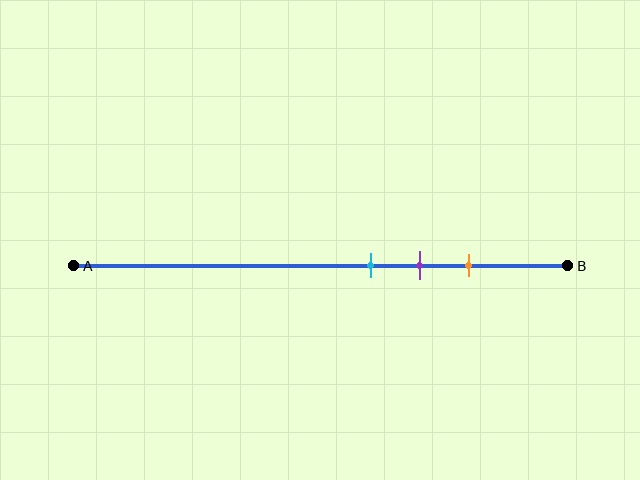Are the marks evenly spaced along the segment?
Yes, the marks are approximately evenly spaced.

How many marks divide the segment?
There are 3 marks dividing the segment.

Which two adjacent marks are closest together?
The cyan and purple marks are the closest adjacent pair.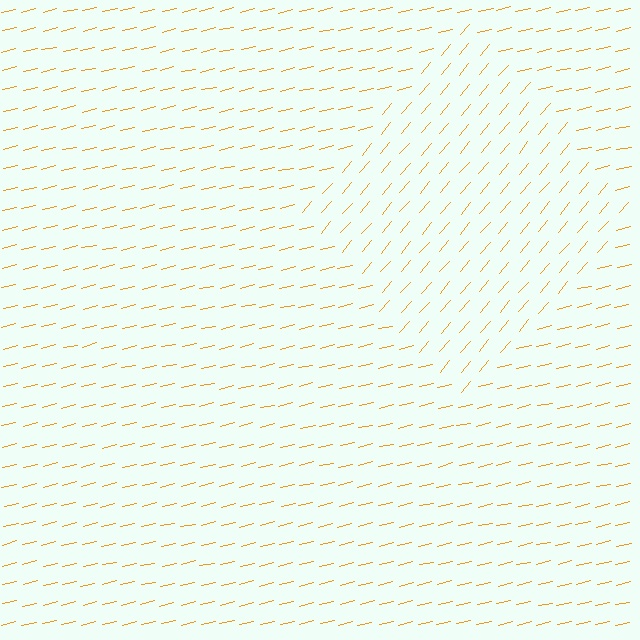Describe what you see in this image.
The image is filled with small orange line segments. A diamond region in the image has lines oriented differently from the surrounding lines, creating a visible texture boundary.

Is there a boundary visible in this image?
Yes, there is a texture boundary formed by a change in line orientation.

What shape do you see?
I see a diamond.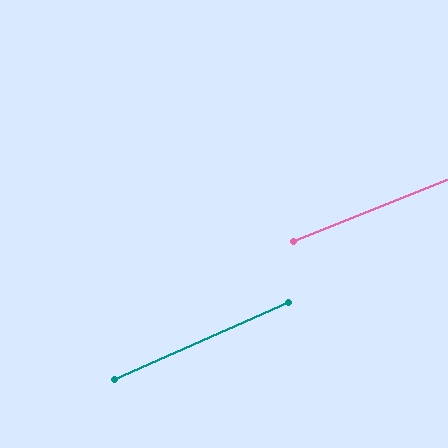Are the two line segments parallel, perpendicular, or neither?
Parallel — their directions differ by only 1.9°.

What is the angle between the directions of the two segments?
Approximately 2 degrees.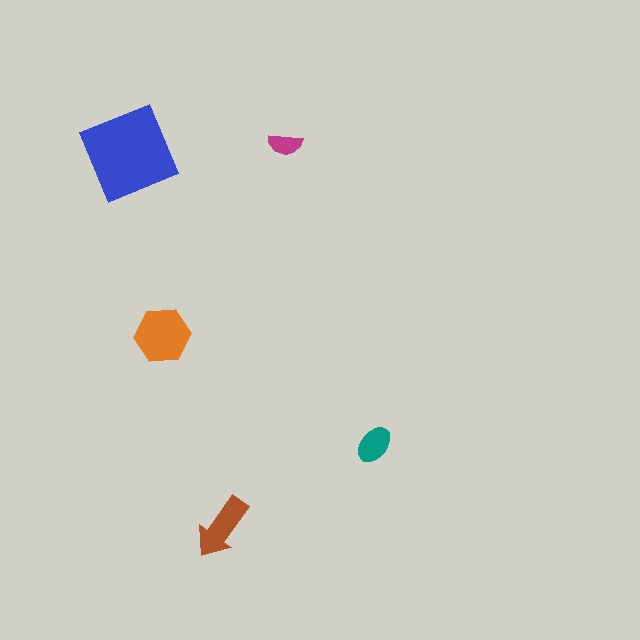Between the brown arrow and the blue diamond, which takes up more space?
The blue diamond.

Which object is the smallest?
The magenta semicircle.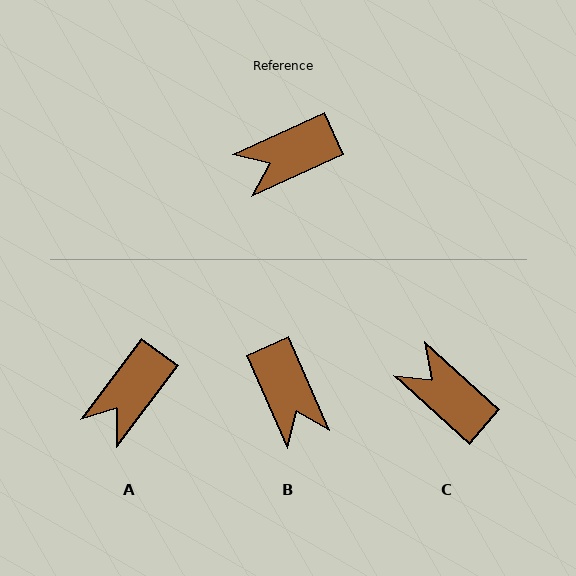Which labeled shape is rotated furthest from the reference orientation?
B, about 89 degrees away.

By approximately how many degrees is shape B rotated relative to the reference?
Approximately 89 degrees counter-clockwise.